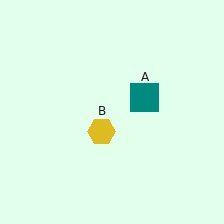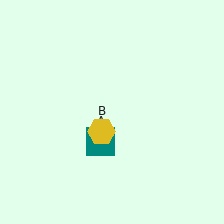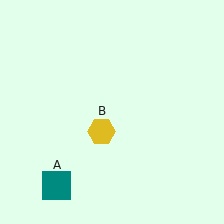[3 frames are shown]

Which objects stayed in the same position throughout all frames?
Yellow hexagon (object B) remained stationary.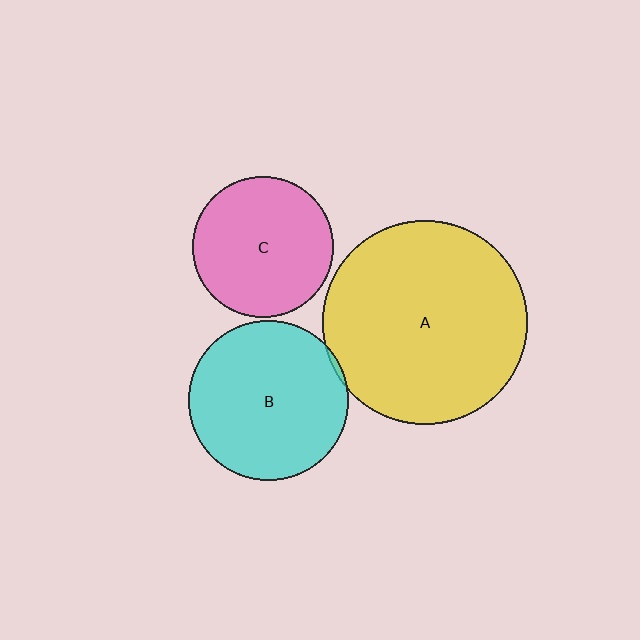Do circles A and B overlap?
Yes.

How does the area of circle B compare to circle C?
Approximately 1.3 times.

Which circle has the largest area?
Circle A (yellow).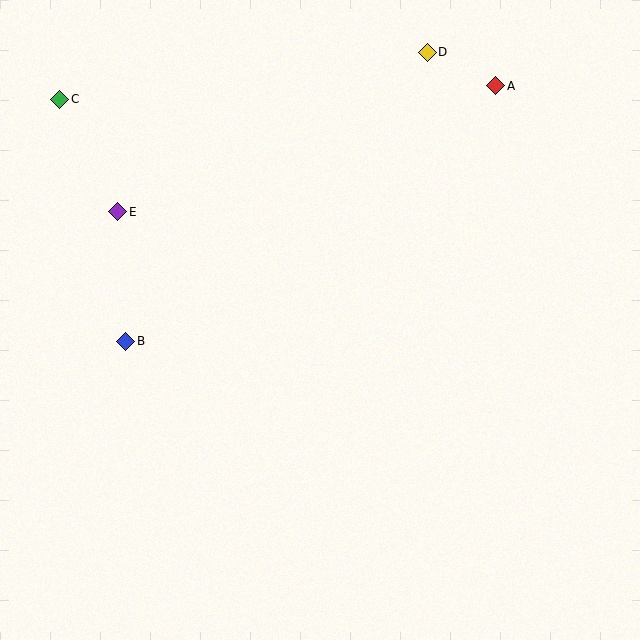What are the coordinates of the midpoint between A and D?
The midpoint between A and D is at (462, 69).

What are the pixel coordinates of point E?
Point E is at (118, 212).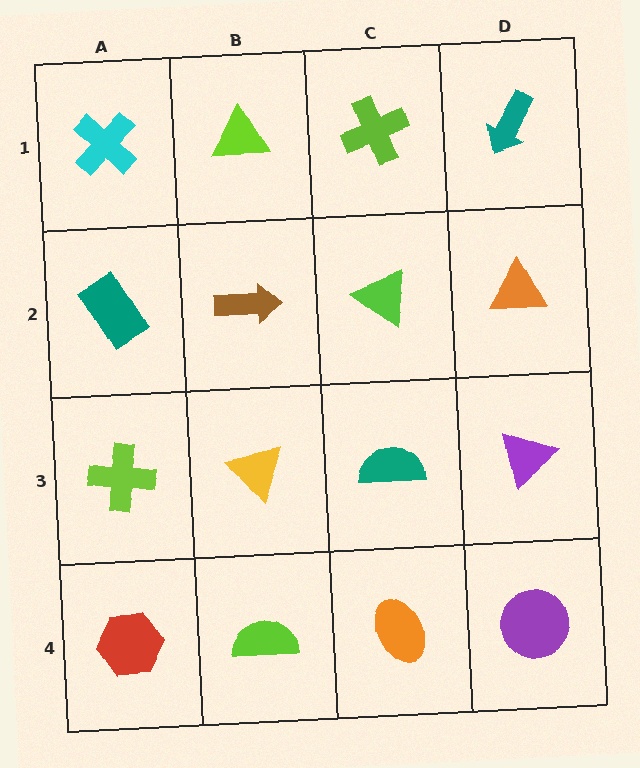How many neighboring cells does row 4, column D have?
2.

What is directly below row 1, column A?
A teal rectangle.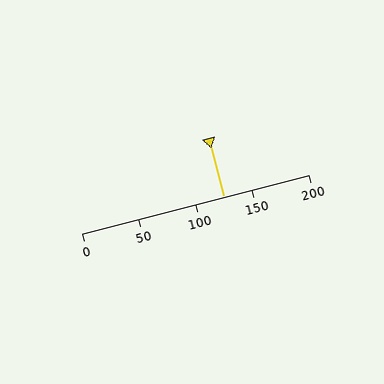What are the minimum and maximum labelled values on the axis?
The axis runs from 0 to 200.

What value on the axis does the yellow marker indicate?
The marker indicates approximately 125.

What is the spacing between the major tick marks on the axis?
The major ticks are spaced 50 apart.